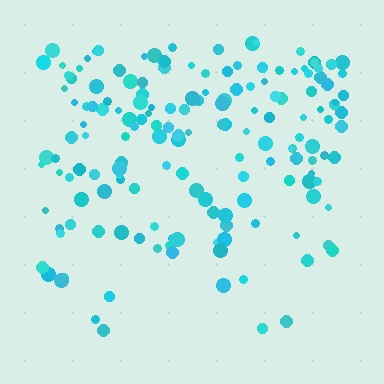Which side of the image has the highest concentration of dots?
The top.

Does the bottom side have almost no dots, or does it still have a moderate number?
Still a moderate number, just noticeably fewer than the top.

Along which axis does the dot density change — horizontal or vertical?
Vertical.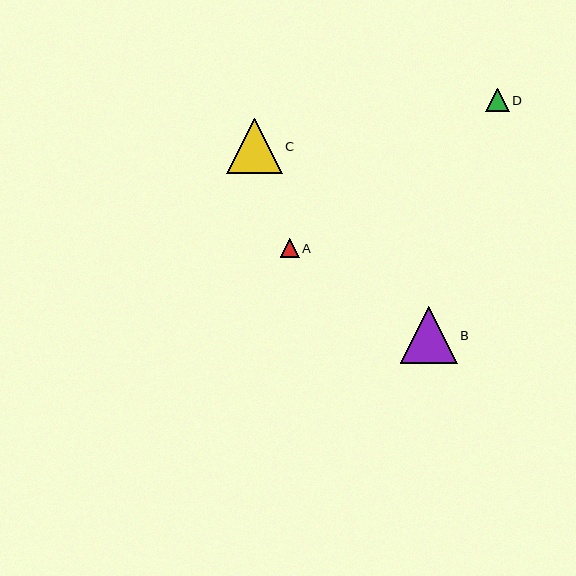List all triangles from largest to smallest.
From largest to smallest: B, C, D, A.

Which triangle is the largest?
Triangle B is the largest with a size of approximately 57 pixels.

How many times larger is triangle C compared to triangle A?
Triangle C is approximately 2.9 times the size of triangle A.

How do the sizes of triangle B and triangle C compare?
Triangle B and triangle C are approximately the same size.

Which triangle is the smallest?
Triangle A is the smallest with a size of approximately 19 pixels.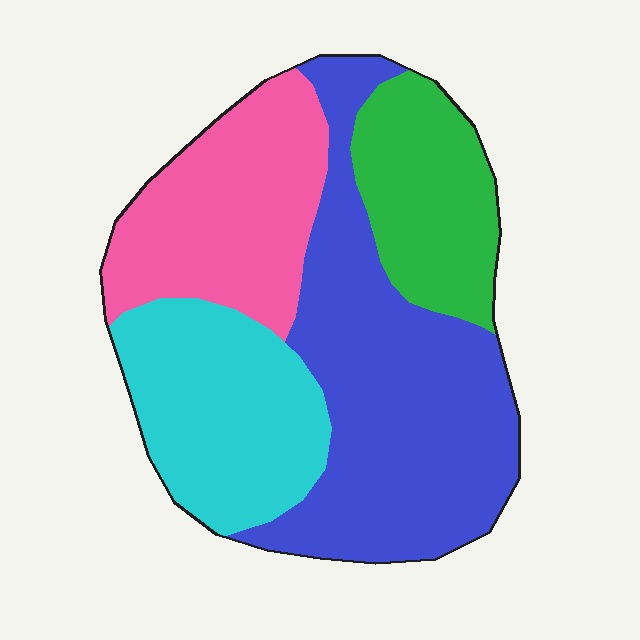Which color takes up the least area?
Green, at roughly 15%.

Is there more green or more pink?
Pink.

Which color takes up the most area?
Blue, at roughly 40%.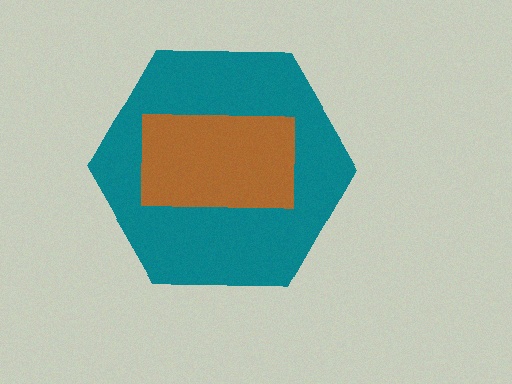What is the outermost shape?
The teal hexagon.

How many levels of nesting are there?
2.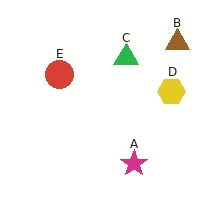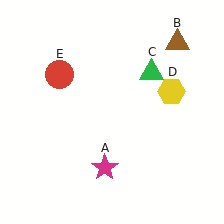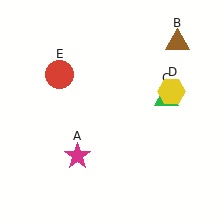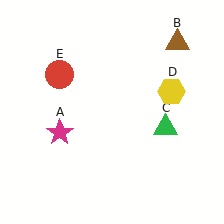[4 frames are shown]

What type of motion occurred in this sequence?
The magenta star (object A), green triangle (object C) rotated clockwise around the center of the scene.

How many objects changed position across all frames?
2 objects changed position: magenta star (object A), green triangle (object C).